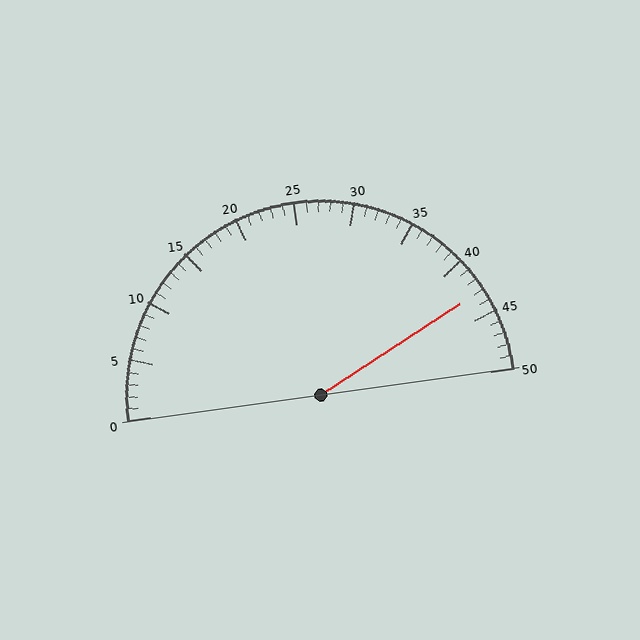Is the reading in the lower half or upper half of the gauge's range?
The reading is in the upper half of the range (0 to 50).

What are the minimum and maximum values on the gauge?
The gauge ranges from 0 to 50.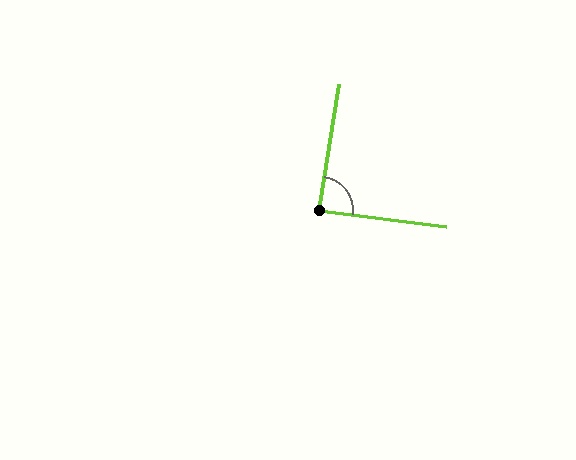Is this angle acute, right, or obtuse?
It is approximately a right angle.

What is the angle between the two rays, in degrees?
Approximately 88 degrees.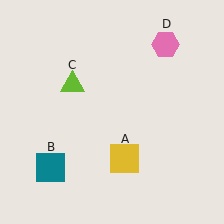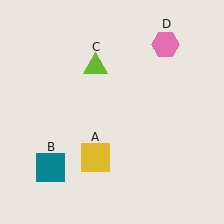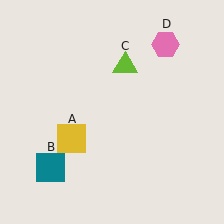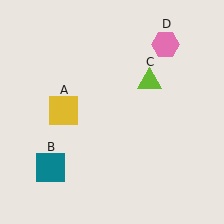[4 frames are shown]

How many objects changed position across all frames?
2 objects changed position: yellow square (object A), lime triangle (object C).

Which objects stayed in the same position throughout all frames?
Teal square (object B) and pink hexagon (object D) remained stationary.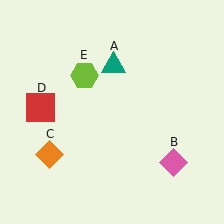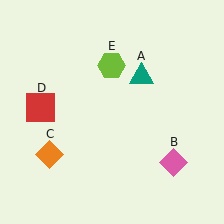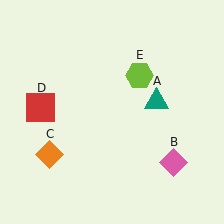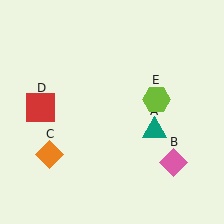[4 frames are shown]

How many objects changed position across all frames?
2 objects changed position: teal triangle (object A), lime hexagon (object E).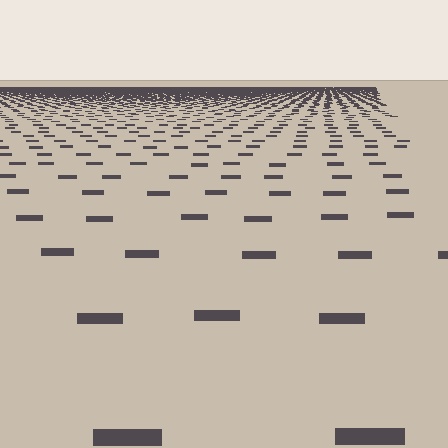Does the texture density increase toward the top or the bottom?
Density increases toward the top.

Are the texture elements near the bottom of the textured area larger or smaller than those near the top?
Larger. Near the bottom, elements are closer to the viewer and appear at a bigger on-screen size.